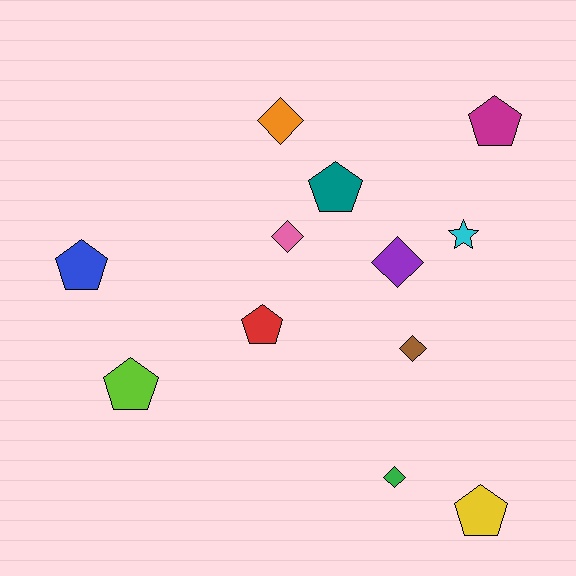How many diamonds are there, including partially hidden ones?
There are 5 diamonds.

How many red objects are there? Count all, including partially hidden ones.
There is 1 red object.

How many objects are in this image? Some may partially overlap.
There are 12 objects.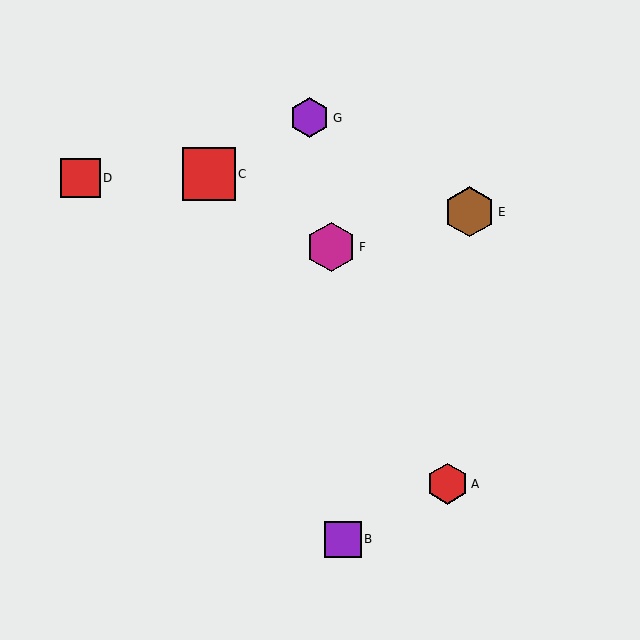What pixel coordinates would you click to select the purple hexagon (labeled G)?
Click at (310, 118) to select the purple hexagon G.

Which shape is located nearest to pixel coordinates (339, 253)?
The magenta hexagon (labeled F) at (331, 247) is nearest to that location.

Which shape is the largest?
The red square (labeled C) is the largest.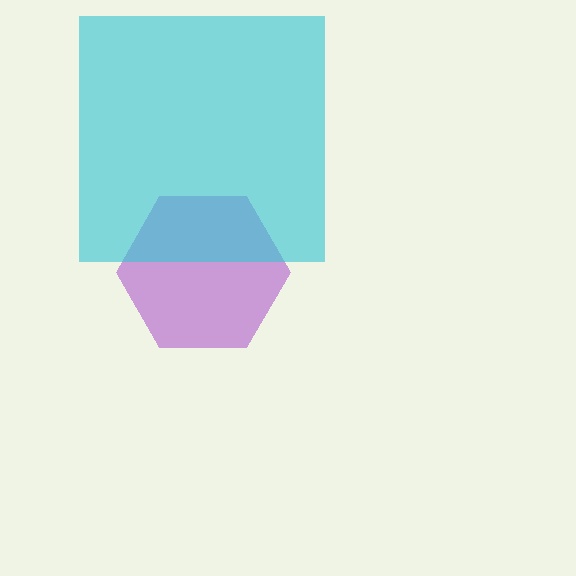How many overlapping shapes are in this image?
There are 2 overlapping shapes in the image.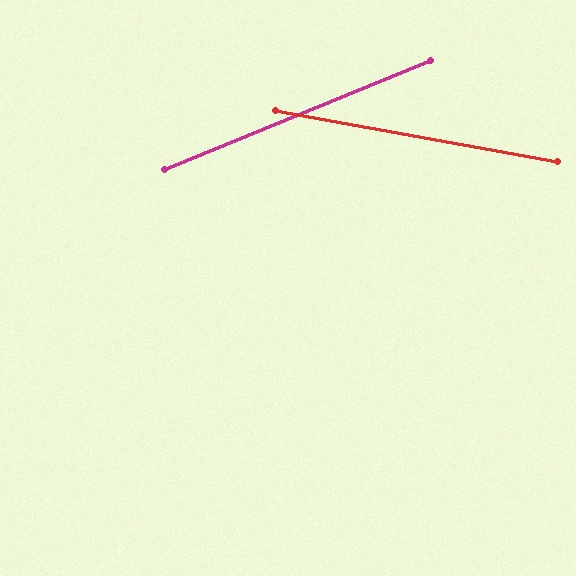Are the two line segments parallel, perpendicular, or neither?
Neither parallel nor perpendicular — they differ by about 33°.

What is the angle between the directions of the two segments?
Approximately 33 degrees.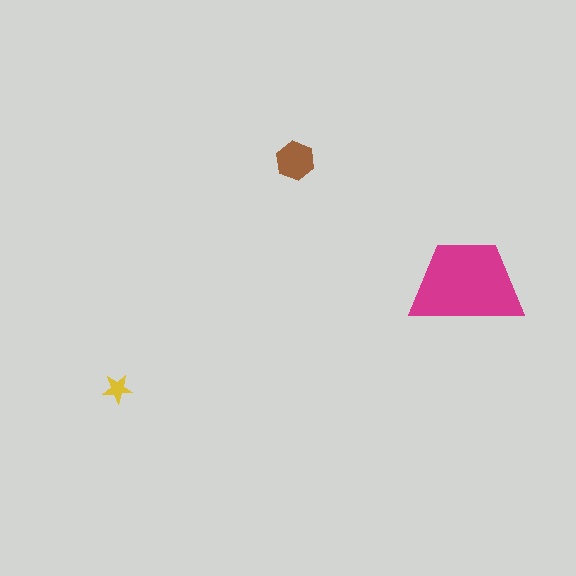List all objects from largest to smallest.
The magenta trapezoid, the brown hexagon, the yellow star.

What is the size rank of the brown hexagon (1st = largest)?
2nd.